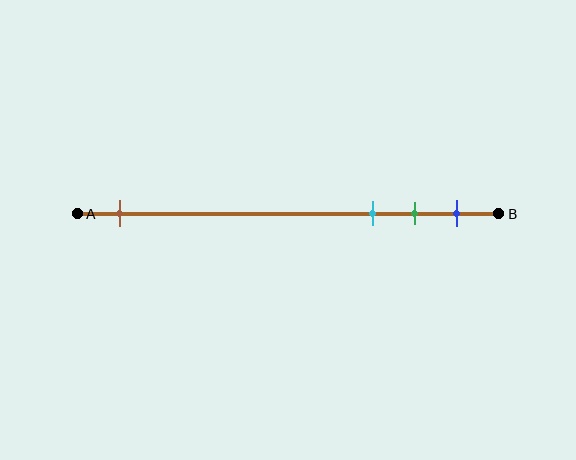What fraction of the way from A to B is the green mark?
The green mark is approximately 80% (0.8) of the way from A to B.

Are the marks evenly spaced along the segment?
No, the marks are not evenly spaced.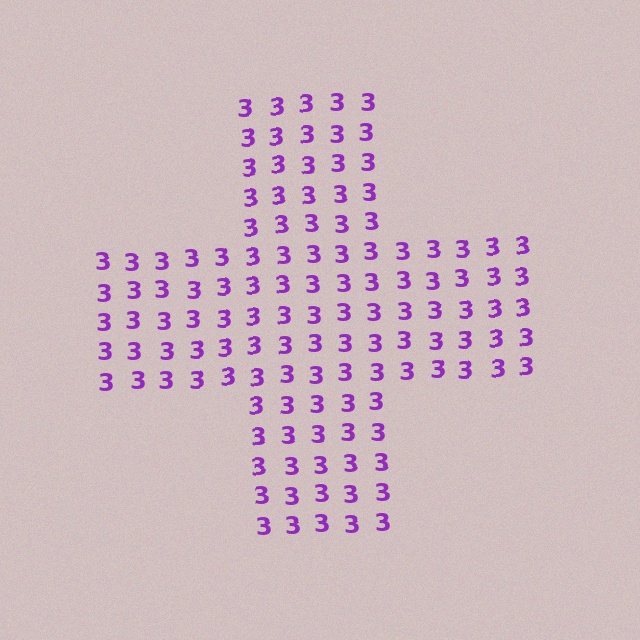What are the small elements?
The small elements are digit 3's.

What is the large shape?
The large shape is a cross.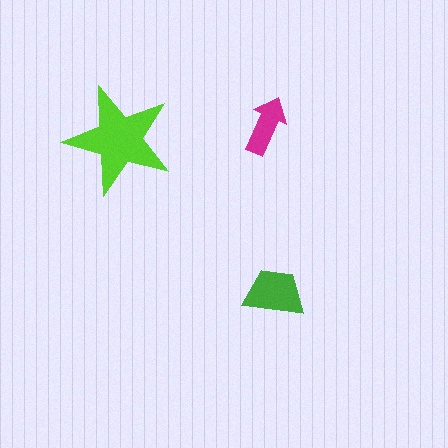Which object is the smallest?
The magenta arrow.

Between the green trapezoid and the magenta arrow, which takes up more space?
The green trapezoid.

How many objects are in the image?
There are 3 objects in the image.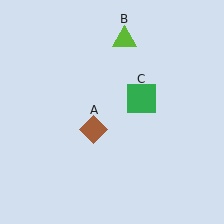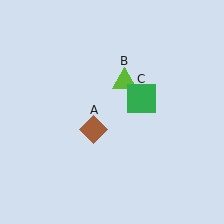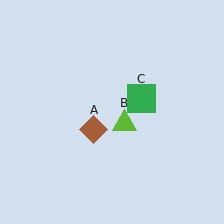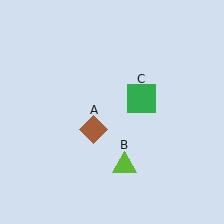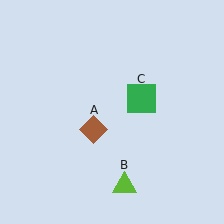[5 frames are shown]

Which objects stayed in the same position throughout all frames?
Brown diamond (object A) and green square (object C) remained stationary.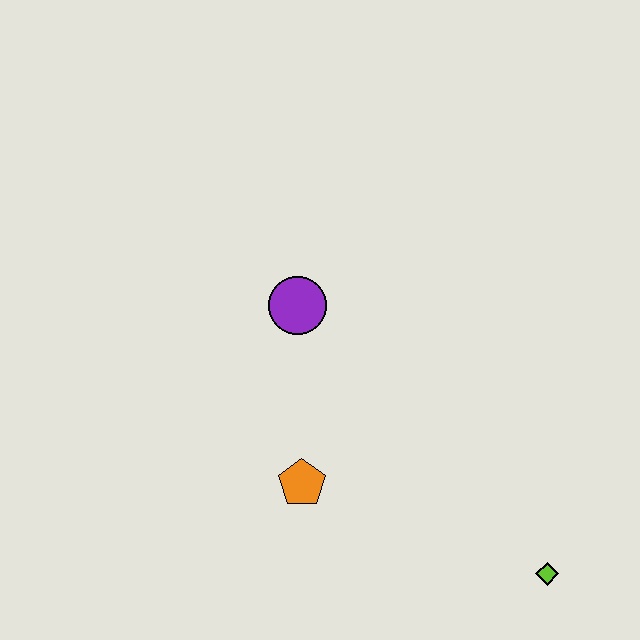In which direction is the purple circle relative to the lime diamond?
The purple circle is above the lime diamond.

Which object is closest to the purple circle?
The orange pentagon is closest to the purple circle.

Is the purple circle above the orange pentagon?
Yes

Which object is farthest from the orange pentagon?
The lime diamond is farthest from the orange pentagon.